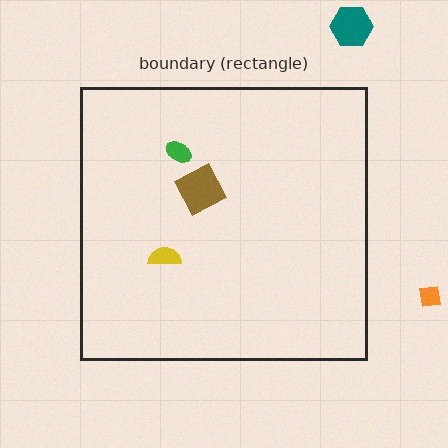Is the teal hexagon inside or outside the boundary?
Outside.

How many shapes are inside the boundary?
3 inside, 2 outside.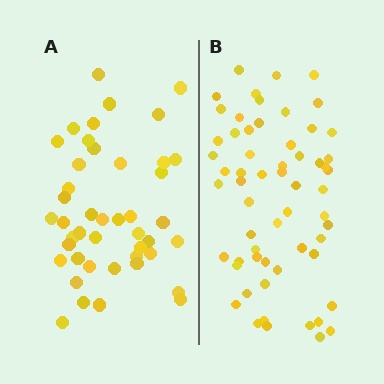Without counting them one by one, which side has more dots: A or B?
Region B (the right region) has more dots.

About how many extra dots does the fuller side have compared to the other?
Region B has approximately 15 more dots than region A.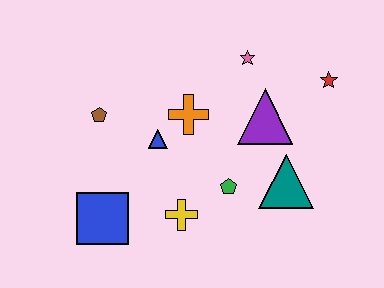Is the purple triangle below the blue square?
No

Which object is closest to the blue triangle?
The orange cross is closest to the blue triangle.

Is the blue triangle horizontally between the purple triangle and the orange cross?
No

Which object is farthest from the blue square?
The red star is farthest from the blue square.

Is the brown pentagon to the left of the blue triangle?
Yes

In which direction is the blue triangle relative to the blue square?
The blue triangle is above the blue square.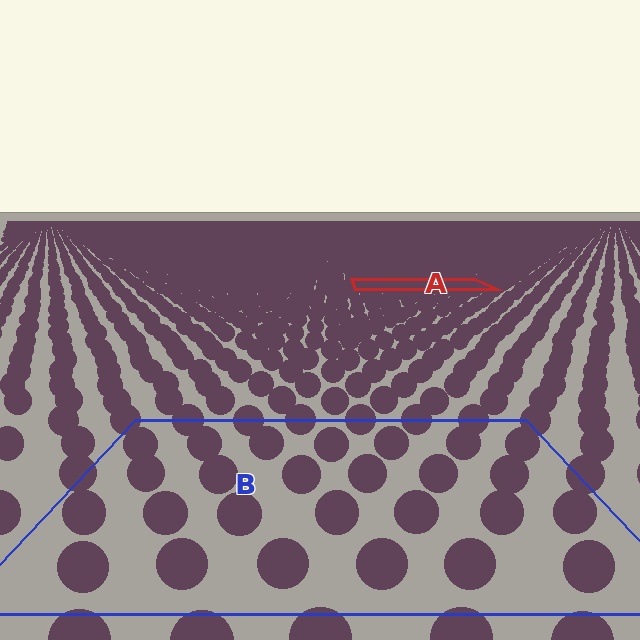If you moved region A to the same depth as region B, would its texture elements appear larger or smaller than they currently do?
They would appear larger. At a closer depth, the same texture elements are projected at a bigger on-screen size.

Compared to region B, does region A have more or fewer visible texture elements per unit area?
Region A has more texture elements per unit area — they are packed more densely because it is farther away.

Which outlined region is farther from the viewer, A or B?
Region A is farther from the viewer — the texture elements inside it appear smaller and more densely packed.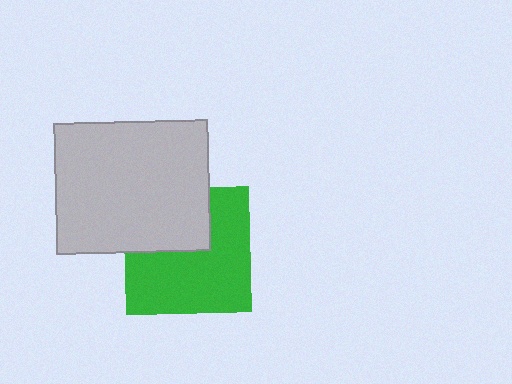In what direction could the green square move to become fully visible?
The green square could move down. That would shift it out from behind the light gray rectangle entirely.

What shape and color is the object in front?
The object in front is a light gray rectangle.